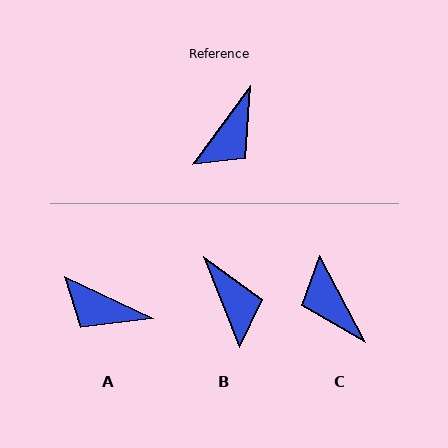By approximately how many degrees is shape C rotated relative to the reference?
Approximately 115 degrees clockwise.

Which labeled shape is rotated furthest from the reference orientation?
C, about 115 degrees away.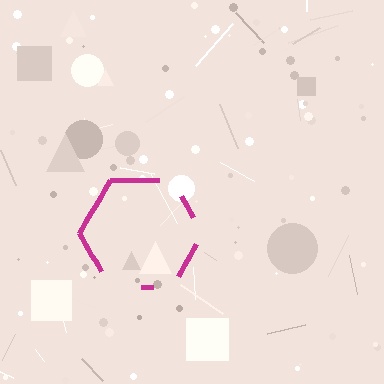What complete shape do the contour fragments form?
The contour fragments form a hexagon.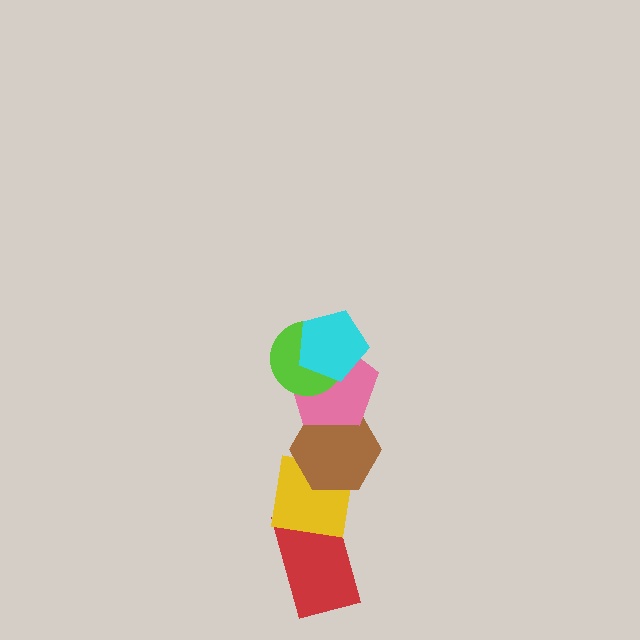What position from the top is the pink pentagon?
The pink pentagon is 3rd from the top.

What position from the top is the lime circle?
The lime circle is 2nd from the top.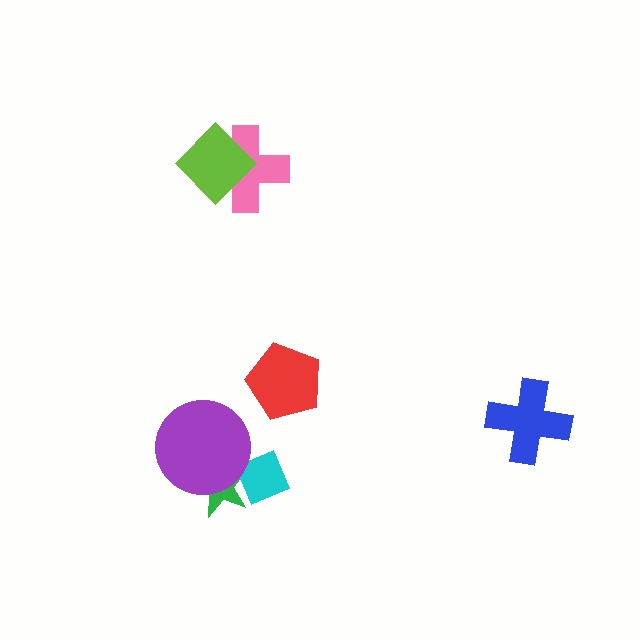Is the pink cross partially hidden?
Yes, it is partially covered by another shape.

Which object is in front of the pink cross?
The lime diamond is in front of the pink cross.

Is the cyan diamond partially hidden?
Yes, it is partially covered by another shape.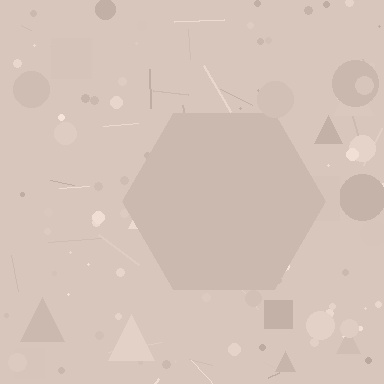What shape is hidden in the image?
A hexagon is hidden in the image.